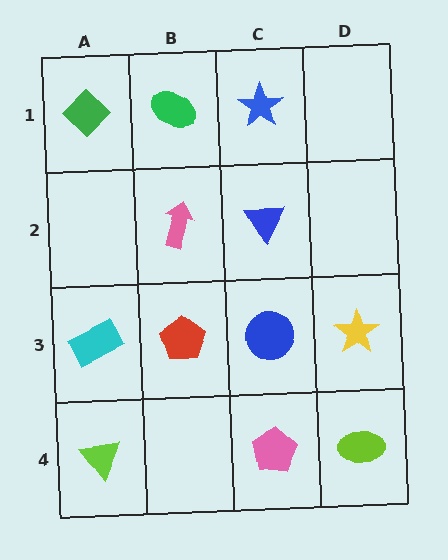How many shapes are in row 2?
2 shapes.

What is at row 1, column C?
A blue star.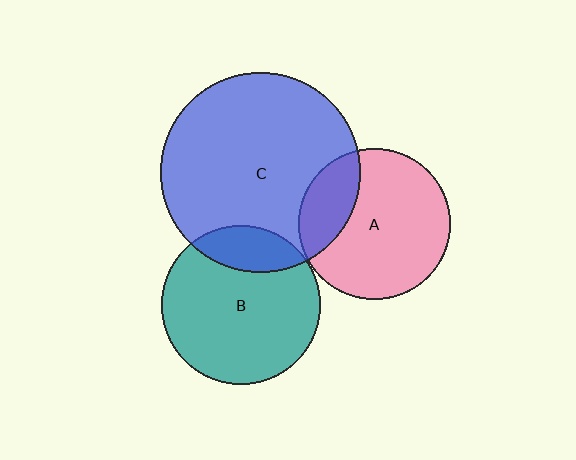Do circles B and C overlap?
Yes.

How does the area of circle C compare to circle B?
Approximately 1.6 times.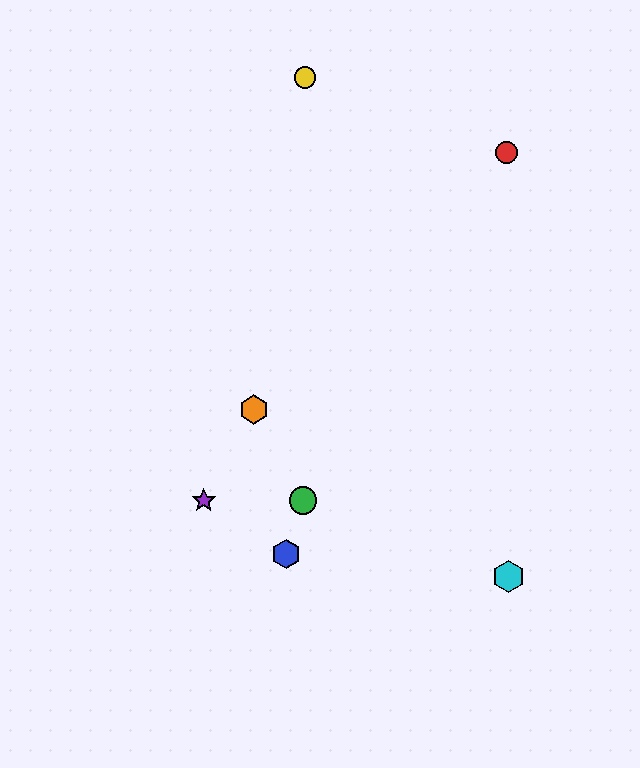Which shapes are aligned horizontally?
The green circle, the purple star are aligned horizontally.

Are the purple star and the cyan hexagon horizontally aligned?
No, the purple star is at y≈501 and the cyan hexagon is at y≈576.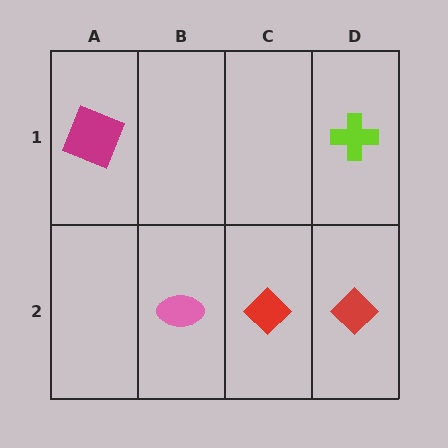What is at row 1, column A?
A magenta square.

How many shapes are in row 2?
3 shapes.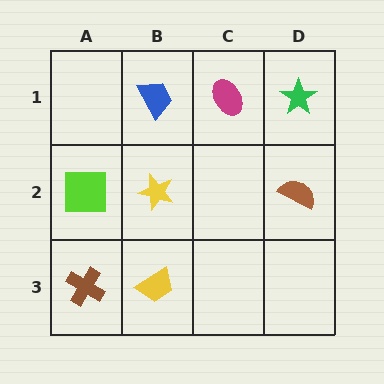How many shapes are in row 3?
2 shapes.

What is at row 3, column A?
A brown cross.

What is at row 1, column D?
A green star.